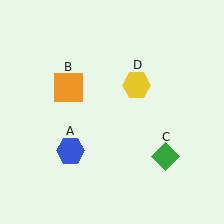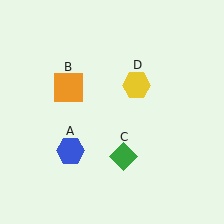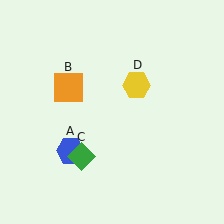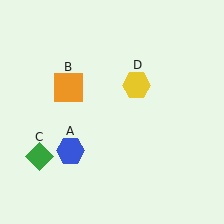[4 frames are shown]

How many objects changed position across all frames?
1 object changed position: green diamond (object C).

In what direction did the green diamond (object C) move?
The green diamond (object C) moved left.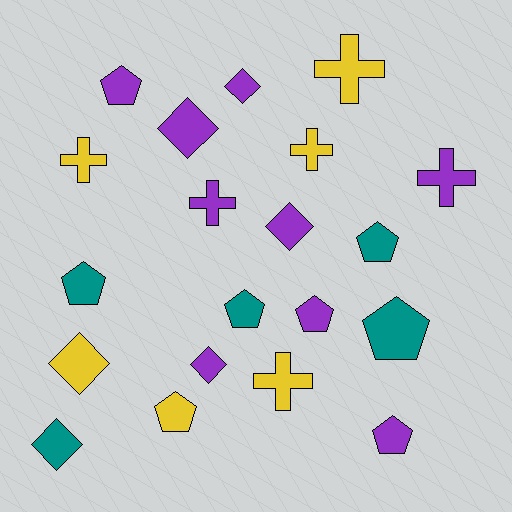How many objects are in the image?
There are 20 objects.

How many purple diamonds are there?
There are 4 purple diamonds.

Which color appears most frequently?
Purple, with 9 objects.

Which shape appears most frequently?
Pentagon, with 8 objects.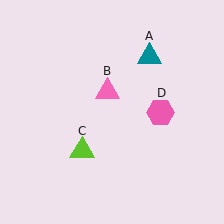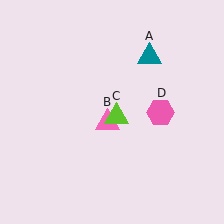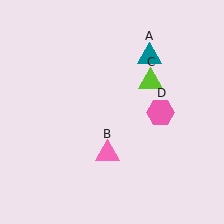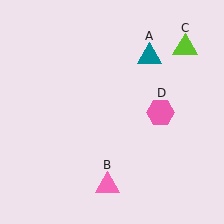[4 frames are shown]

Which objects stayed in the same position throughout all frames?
Teal triangle (object A) and pink hexagon (object D) remained stationary.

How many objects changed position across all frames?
2 objects changed position: pink triangle (object B), lime triangle (object C).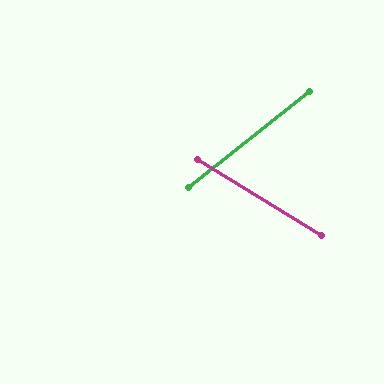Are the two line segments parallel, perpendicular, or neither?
Neither parallel nor perpendicular — they differ by about 70°.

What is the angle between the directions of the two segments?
Approximately 70 degrees.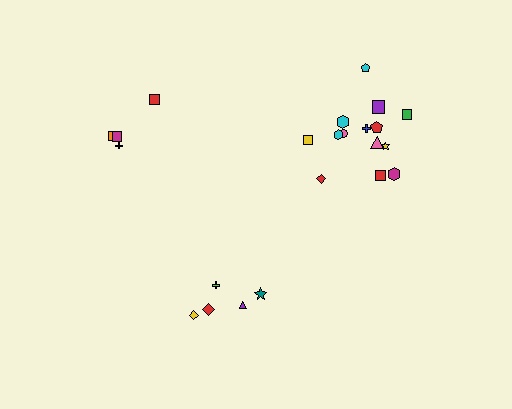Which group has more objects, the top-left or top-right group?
The top-right group.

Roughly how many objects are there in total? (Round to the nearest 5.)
Roughly 25 objects in total.